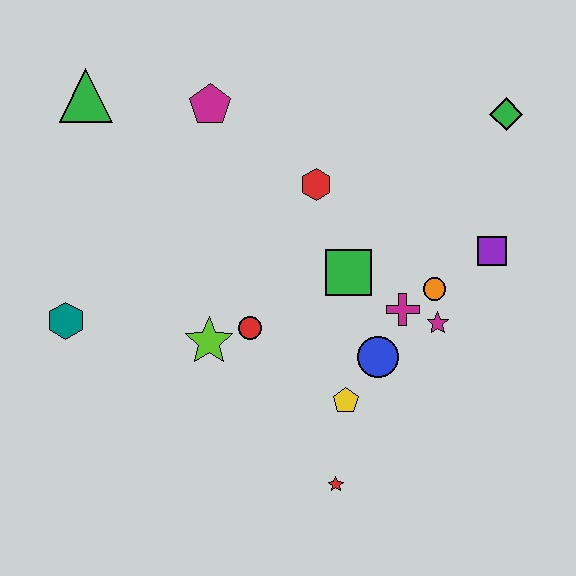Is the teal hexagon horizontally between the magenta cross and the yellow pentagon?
No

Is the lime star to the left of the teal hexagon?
No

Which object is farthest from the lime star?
The green diamond is farthest from the lime star.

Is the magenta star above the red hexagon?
No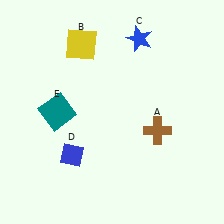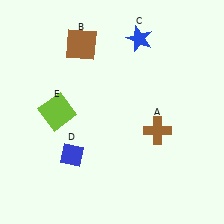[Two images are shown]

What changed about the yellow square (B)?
In Image 1, B is yellow. In Image 2, it changed to brown.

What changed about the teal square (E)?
In Image 1, E is teal. In Image 2, it changed to lime.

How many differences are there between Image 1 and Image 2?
There are 2 differences between the two images.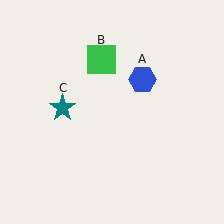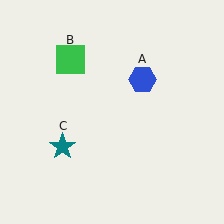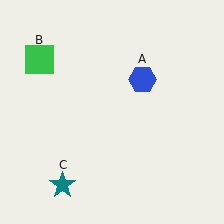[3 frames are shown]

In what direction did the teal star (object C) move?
The teal star (object C) moved down.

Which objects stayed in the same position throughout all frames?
Blue hexagon (object A) remained stationary.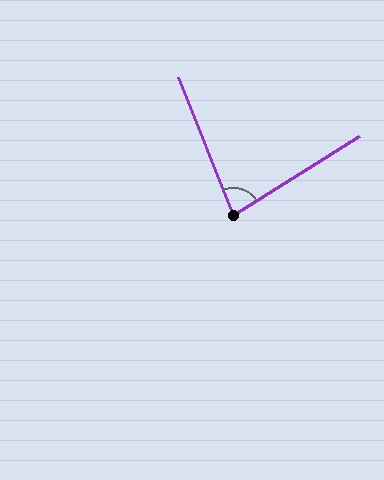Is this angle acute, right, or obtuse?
It is acute.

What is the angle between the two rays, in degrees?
Approximately 80 degrees.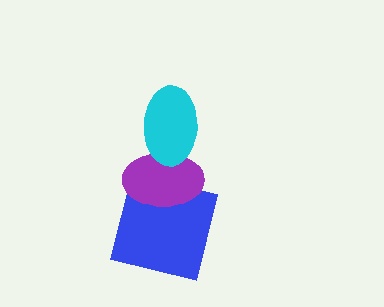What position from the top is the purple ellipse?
The purple ellipse is 2nd from the top.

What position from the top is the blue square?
The blue square is 3rd from the top.